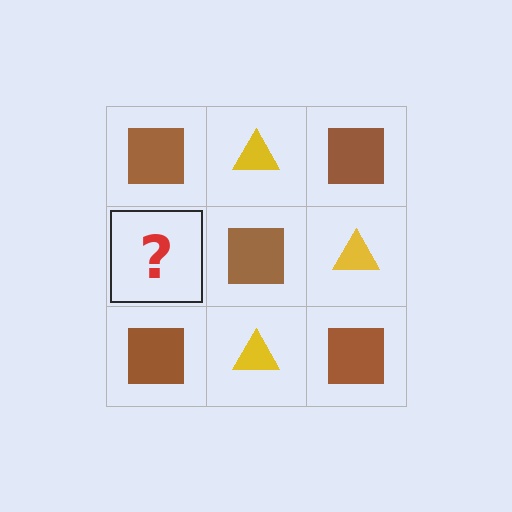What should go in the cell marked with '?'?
The missing cell should contain a yellow triangle.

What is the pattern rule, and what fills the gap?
The rule is that it alternates brown square and yellow triangle in a checkerboard pattern. The gap should be filled with a yellow triangle.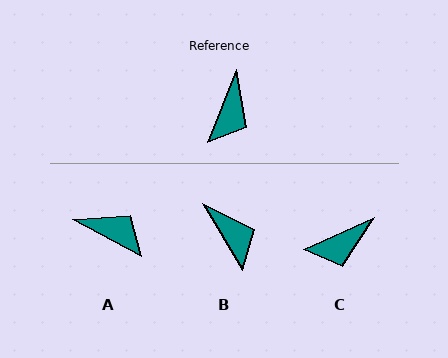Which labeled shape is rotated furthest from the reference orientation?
A, about 84 degrees away.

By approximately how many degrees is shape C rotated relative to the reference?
Approximately 44 degrees clockwise.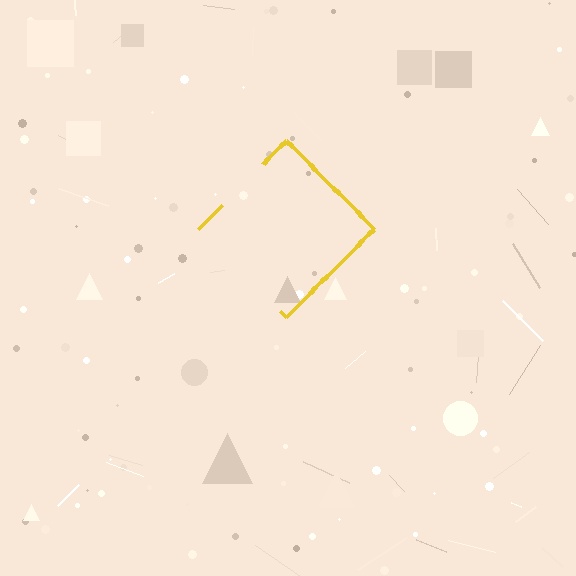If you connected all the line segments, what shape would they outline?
They would outline a diamond.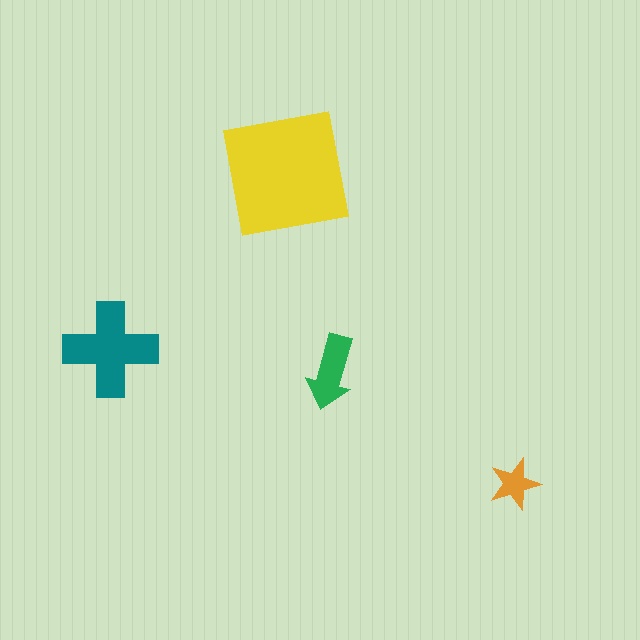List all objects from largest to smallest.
The yellow square, the teal cross, the green arrow, the orange star.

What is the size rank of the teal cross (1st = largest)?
2nd.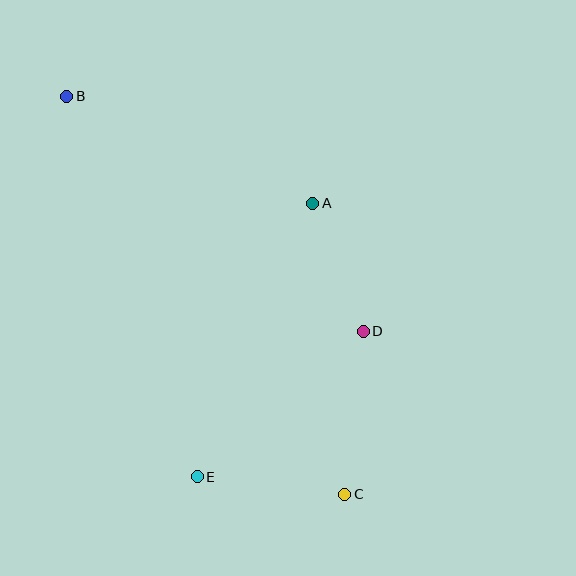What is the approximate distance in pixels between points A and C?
The distance between A and C is approximately 293 pixels.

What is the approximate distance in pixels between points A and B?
The distance between A and B is approximately 268 pixels.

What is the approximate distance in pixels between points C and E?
The distance between C and E is approximately 148 pixels.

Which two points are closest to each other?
Points A and D are closest to each other.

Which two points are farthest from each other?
Points B and C are farthest from each other.